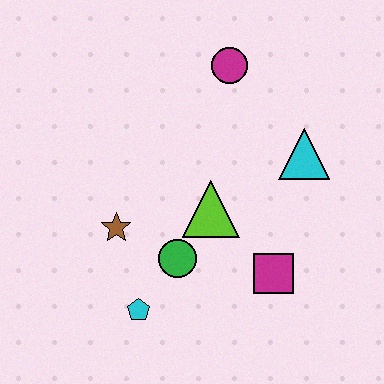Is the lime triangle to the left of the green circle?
No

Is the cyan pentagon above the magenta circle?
No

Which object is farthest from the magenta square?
The magenta circle is farthest from the magenta square.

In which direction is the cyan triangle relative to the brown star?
The cyan triangle is to the right of the brown star.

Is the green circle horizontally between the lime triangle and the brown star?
Yes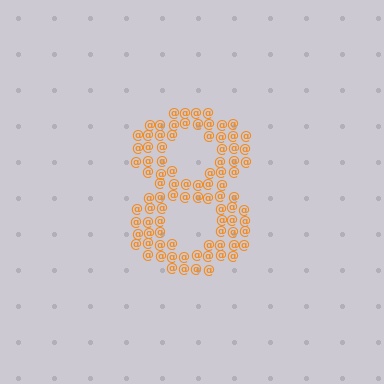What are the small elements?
The small elements are at signs.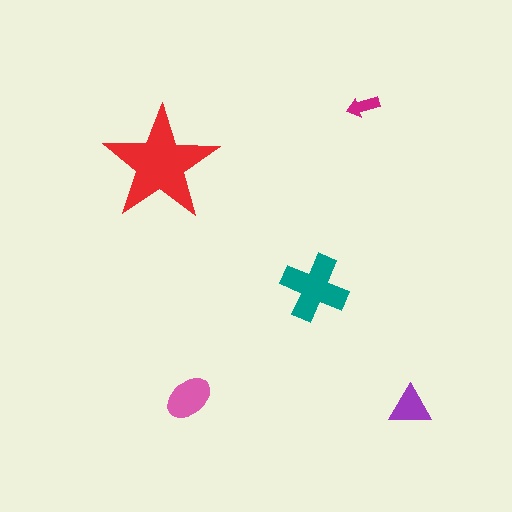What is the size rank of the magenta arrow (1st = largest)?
5th.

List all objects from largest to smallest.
The red star, the teal cross, the pink ellipse, the purple triangle, the magenta arrow.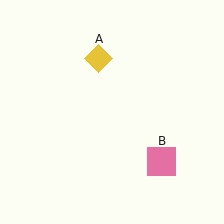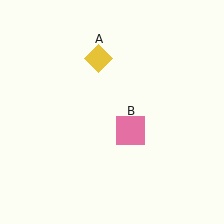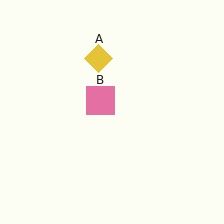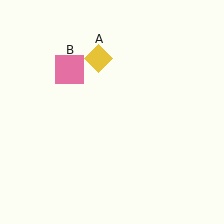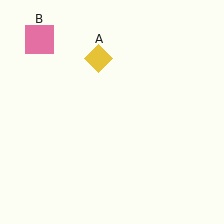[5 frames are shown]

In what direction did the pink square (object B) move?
The pink square (object B) moved up and to the left.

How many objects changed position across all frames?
1 object changed position: pink square (object B).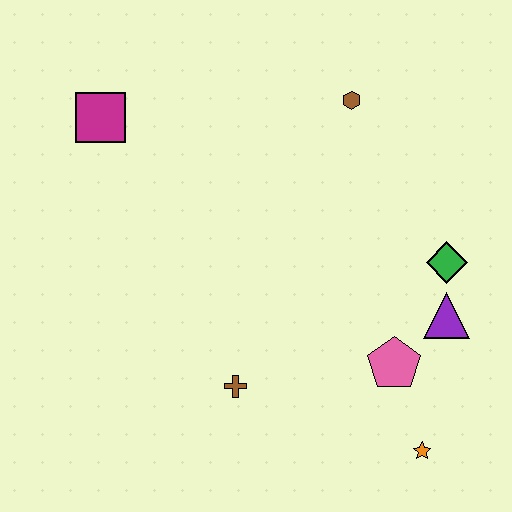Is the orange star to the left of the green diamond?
Yes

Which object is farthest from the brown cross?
The brown hexagon is farthest from the brown cross.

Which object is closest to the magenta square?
The brown hexagon is closest to the magenta square.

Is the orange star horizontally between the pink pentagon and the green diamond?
Yes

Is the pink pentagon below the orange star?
No